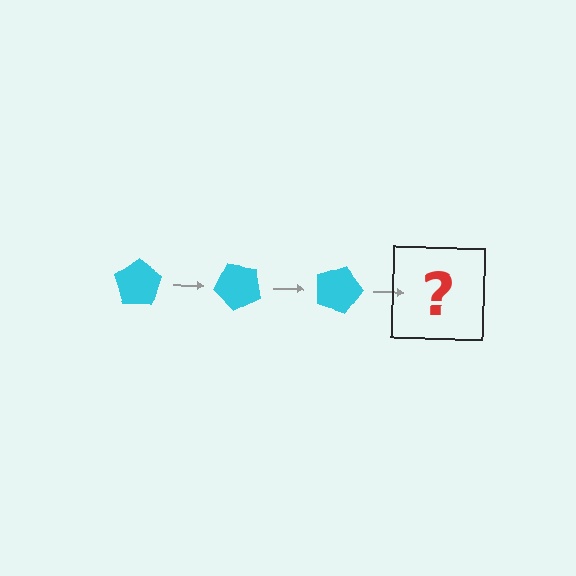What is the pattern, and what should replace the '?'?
The pattern is that the pentagon rotates 45 degrees each step. The '?' should be a cyan pentagon rotated 135 degrees.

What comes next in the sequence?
The next element should be a cyan pentagon rotated 135 degrees.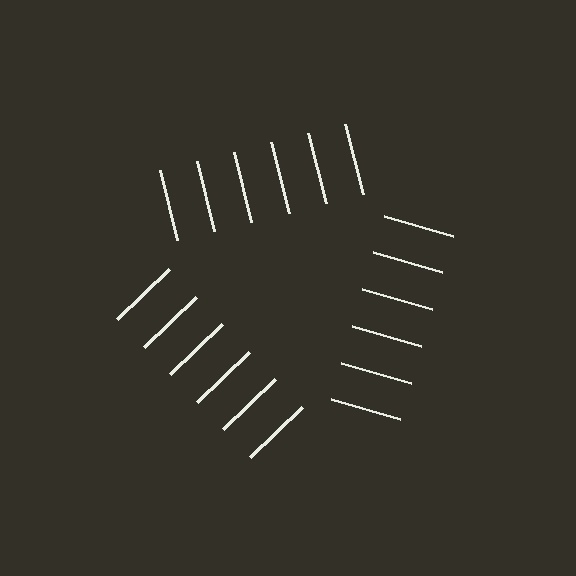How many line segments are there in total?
18 — 6 along each of the 3 edges.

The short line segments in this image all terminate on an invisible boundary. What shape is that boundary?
An illusory triangle — the line segments terminate on its edges but no continuous stroke is drawn.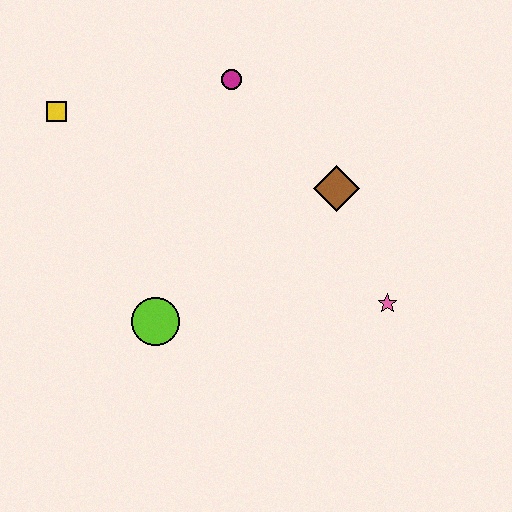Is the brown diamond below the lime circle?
No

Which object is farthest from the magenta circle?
The pink star is farthest from the magenta circle.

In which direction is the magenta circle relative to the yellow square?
The magenta circle is to the right of the yellow square.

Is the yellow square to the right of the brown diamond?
No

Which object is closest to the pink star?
The brown diamond is closest to the pink star.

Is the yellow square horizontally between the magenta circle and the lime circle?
No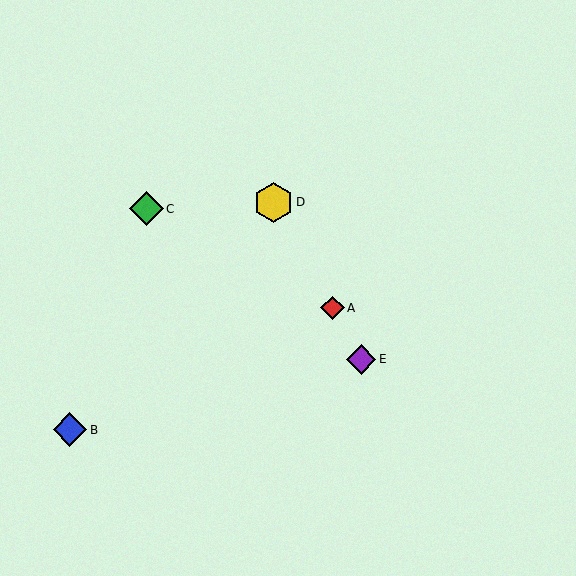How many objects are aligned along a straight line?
3 objects (A, D, E) are aligned along a straight line.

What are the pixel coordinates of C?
Object C is at (146, 209).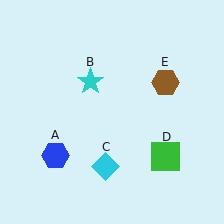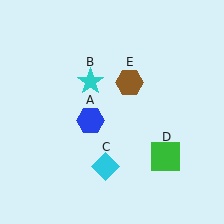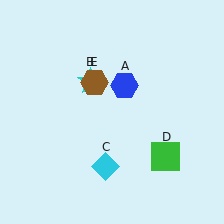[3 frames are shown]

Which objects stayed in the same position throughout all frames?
Cyan star (object B) and cyan diamond (object C) and green square (object D) remained stationary.